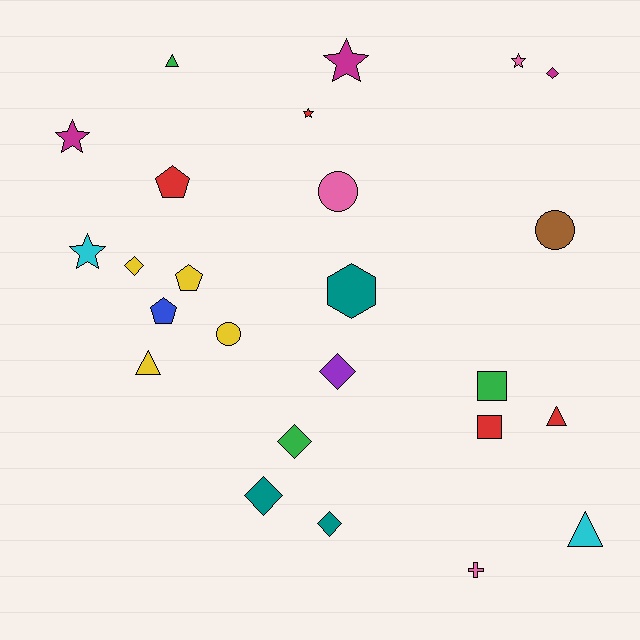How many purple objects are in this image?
There is 1 purple object.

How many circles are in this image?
There are 3 circles.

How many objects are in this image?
There are 25 objects.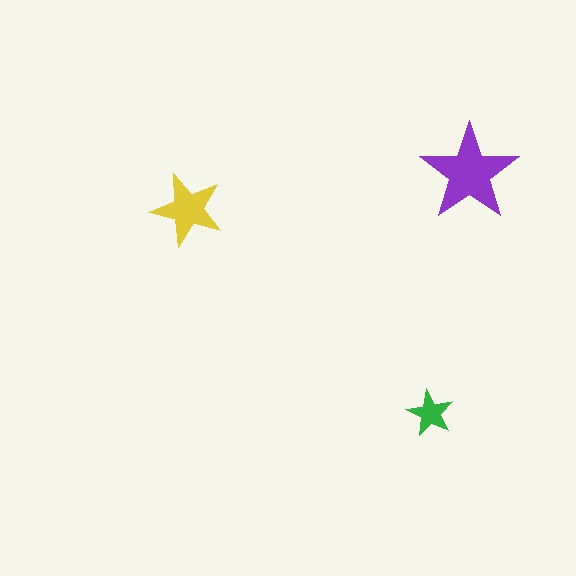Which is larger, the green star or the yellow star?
The yellow one.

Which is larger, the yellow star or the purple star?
The purple one.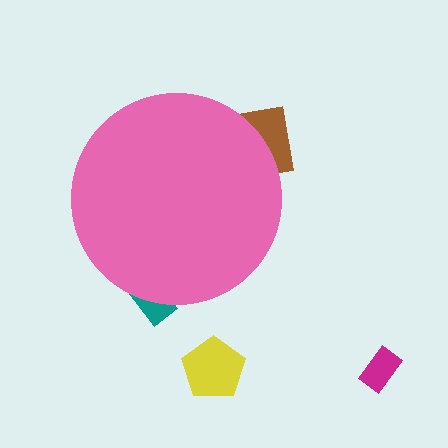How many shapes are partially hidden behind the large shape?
2 shapes are partially hidden.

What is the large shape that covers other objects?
A pink circle.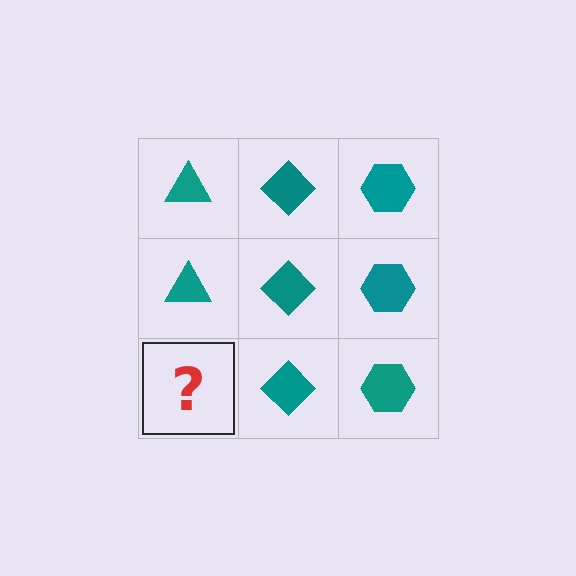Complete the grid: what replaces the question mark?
The question mark should be replaced with a teal triangle.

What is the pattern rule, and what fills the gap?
The rule is that each column has a consistent shape. The gap should be filled with a teal triangle.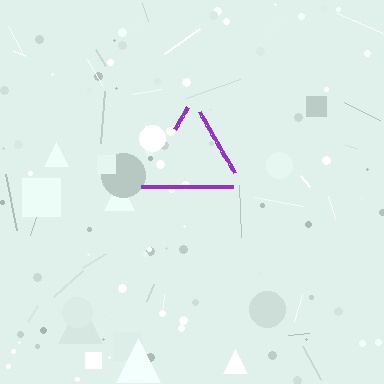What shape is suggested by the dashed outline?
The dashed outline suggests a triangle.